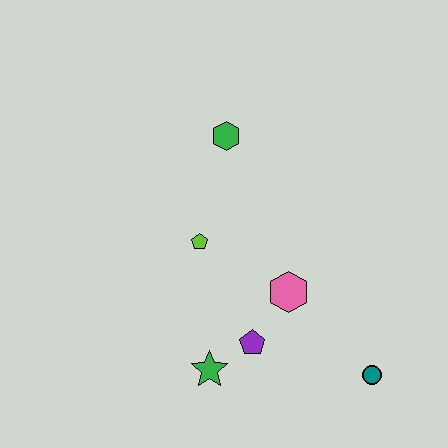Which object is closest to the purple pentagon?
The green star is closest to the purple pentagon.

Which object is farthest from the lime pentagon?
The teal circle is farthest from the lime pentagon.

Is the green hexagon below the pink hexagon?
No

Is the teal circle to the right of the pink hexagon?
Yes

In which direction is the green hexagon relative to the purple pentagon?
The green hexagon is above the purple pentagon.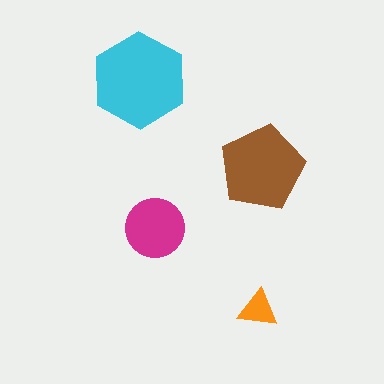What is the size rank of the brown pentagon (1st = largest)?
2nd.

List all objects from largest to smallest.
The cyan hexagon, the brown pentagon, the magenta circle, the orange triangle.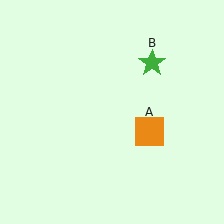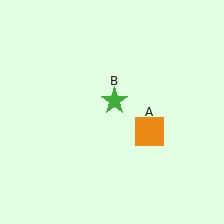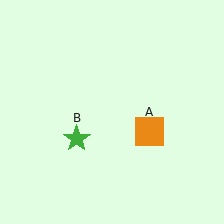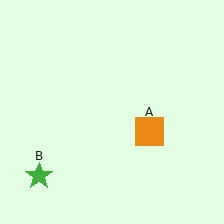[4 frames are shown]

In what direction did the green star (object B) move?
The green star (object B) moved down and to the left.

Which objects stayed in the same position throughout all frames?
Orange square (object A) remained stationary.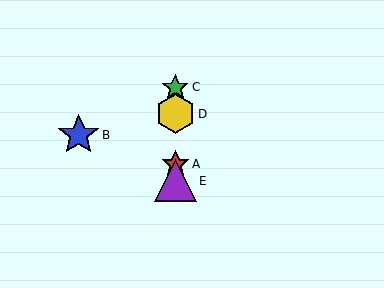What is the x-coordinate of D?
Object D is at x≈175.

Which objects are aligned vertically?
Objects A, C, D, E are aligned vertically.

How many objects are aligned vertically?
4 objects (A, C, D, E) are aligned vertically.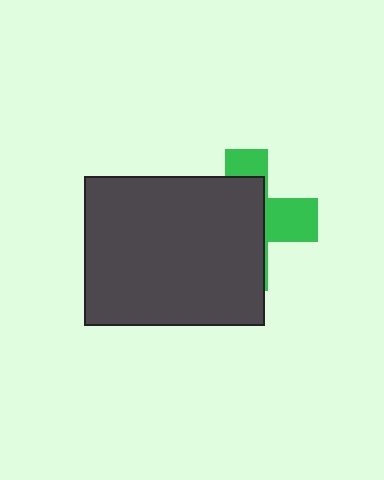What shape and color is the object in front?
The object in front is a dark gray rectangle.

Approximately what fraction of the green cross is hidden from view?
Roughly 66% of the green cross is hidden behind the dark gray rectangle.